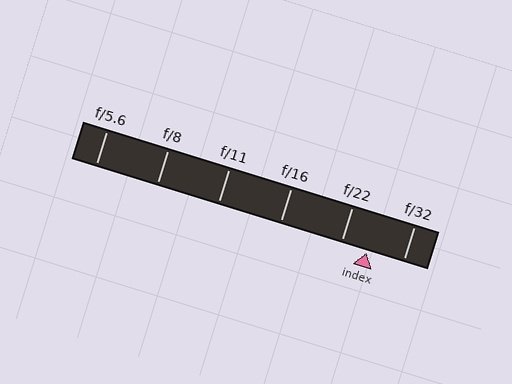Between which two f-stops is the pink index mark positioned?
The index mark is between f/22 and f/32.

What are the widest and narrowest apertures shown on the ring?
The widest aperture shown is f/5.6 and the narrowest is f/32.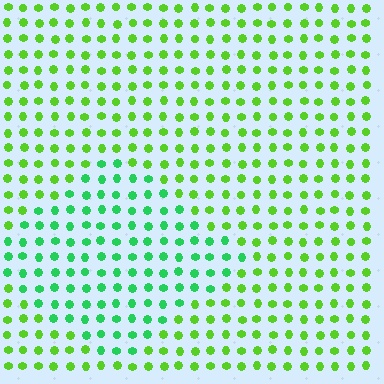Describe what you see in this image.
The image is filled with small lime elements in a uniform arrangement. A diamond-shaped region is visible where the elements are tinted to a slightly different hue, forming a subtle color boundary.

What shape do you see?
I see a diamond.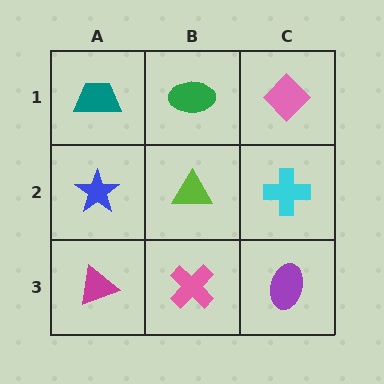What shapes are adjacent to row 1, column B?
A lime triangle (row 2, column B), a teal trapezoid (row 1, column A), a pink diamond (row 1, column C).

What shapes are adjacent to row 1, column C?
A cyan cross (row 2, column C), a green ellipse (row 1, column B).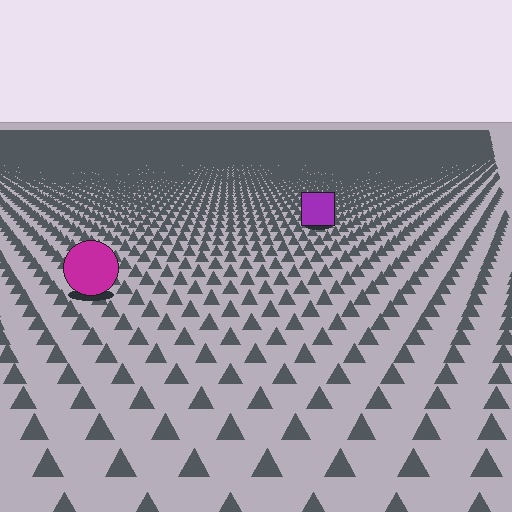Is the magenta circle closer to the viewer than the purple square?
Yes. The magenta circle is closer — you can tell from the texture gradient: the ground texture is coarser near it.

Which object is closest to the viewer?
The magenta circle is closest. The texture marks near it are larger and more spread out.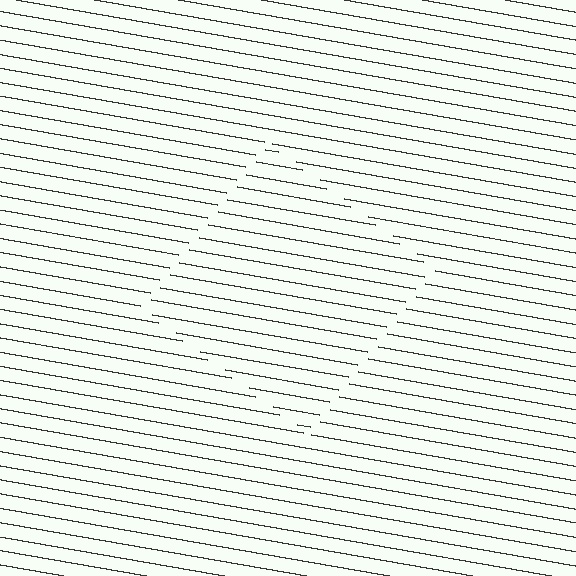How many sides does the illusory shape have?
4 sides — the line-ends trace a square.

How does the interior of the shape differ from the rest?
The interior of the shape contains the same grating, shifted by half a period — the contour is defined by the phase discontinuity where line-ends from the inner and outer gratings abut.